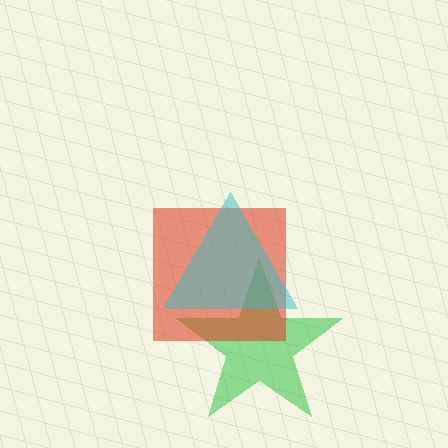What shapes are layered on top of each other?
The layered shapes are: a green star, a red square, a cyan triangle.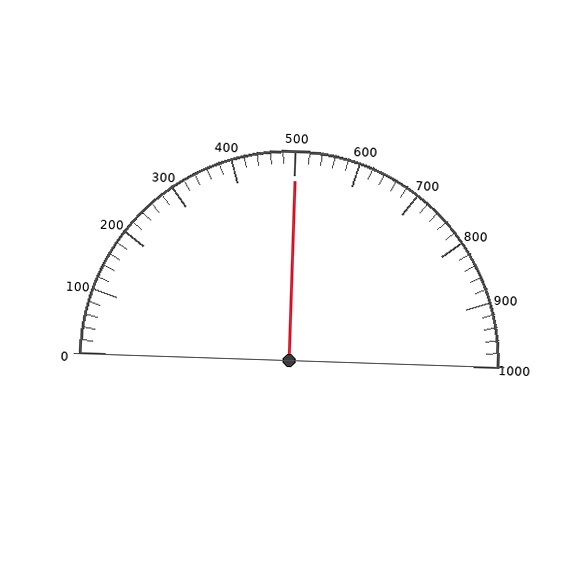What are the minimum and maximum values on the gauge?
The gauge ranges from 0 to 1000.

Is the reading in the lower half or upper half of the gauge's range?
The reading is in the upper half of the range (0 to 1000).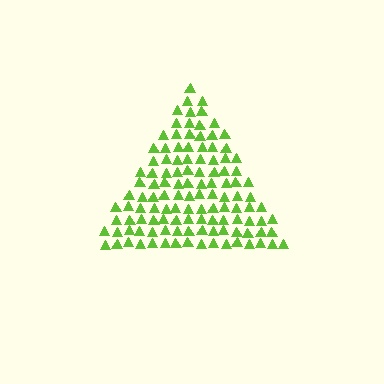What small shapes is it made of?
It is made of small triangles.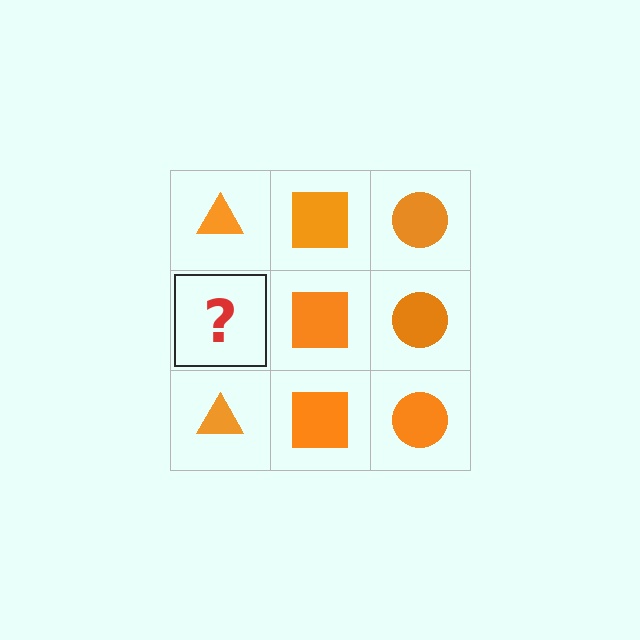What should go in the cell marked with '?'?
The missing cell should contain an orange triangle.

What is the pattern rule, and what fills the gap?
The rule is that each column has a consistent shape. The gap should be filled with an orange triangle.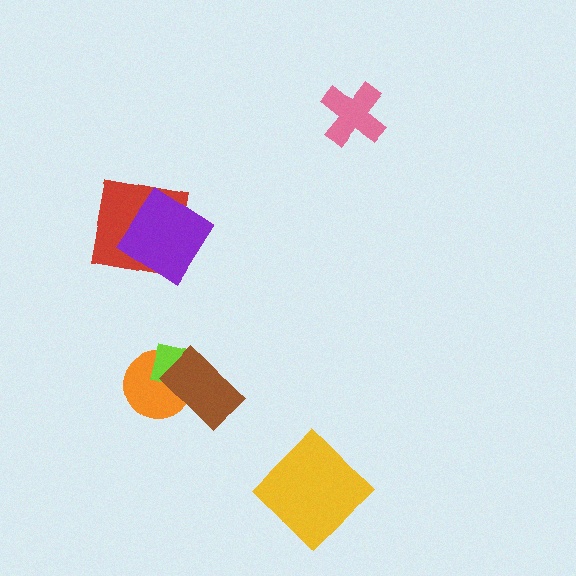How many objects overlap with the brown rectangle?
2 objects overlap with the brown rectangle.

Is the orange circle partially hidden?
Yes, it is partially covered by another shape.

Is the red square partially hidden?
Yes, it is partially covered by another shape.